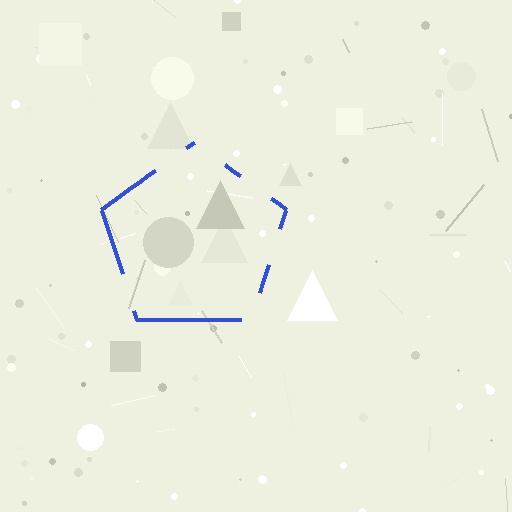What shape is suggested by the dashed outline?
The dashed outline suggests a pentagon.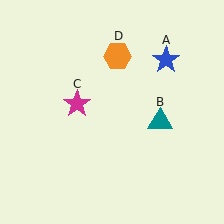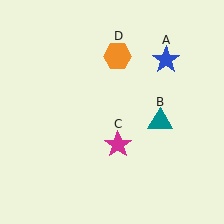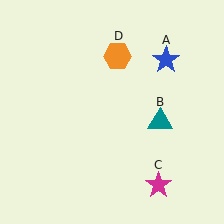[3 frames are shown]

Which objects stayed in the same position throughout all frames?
Blue star (object A) and teal triangle (object B) and orange hexagon (object D) remained stationary.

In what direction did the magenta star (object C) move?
The magenta star (object C) moved down and to the right.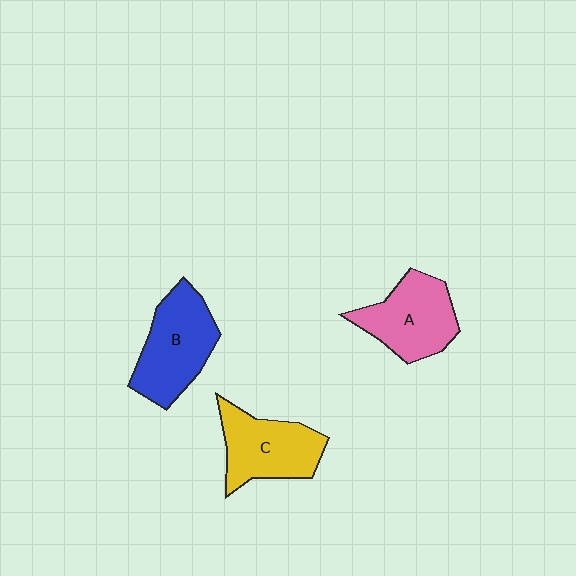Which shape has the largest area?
Shape B (blue).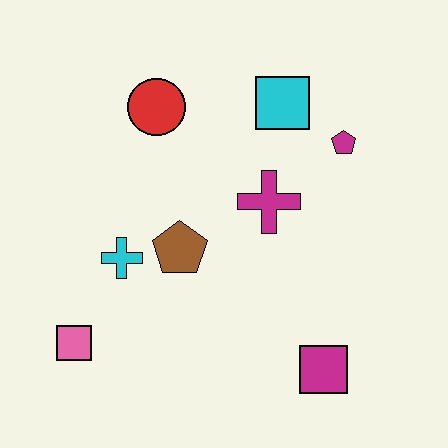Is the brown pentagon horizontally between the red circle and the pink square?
No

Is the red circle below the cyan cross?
No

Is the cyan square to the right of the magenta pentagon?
No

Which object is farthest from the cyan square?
The pink square is farthest from the cyan square.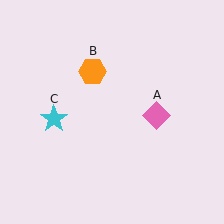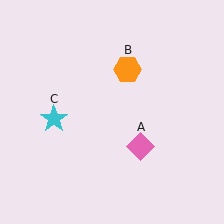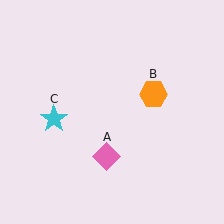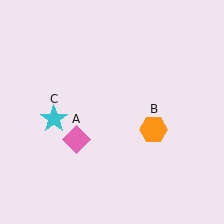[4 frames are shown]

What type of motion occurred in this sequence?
The pink diamond (object A), orange hexagon (object B) rotated clockwise around the center of the scene.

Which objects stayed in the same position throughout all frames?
Cyan star (object C) remained stationary.